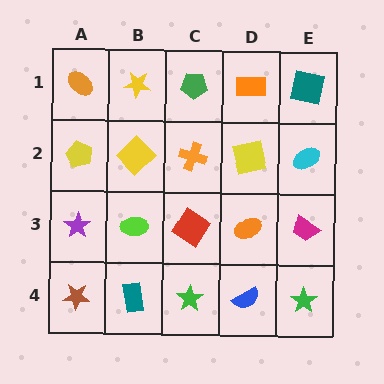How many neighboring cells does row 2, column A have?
3.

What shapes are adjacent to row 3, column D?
A yellow square (row 2, column D), a blue semicircle (row 4, column D), a red diamond (row 3, column C), a magenta trapezoid (row 3, column E).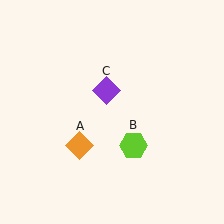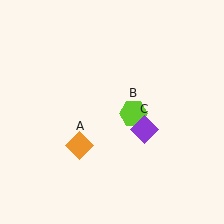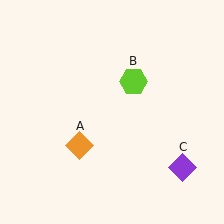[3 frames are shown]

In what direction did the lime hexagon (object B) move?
The lime hexagon (object B) moved up.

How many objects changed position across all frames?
2 objects changed position: lime hexagon (object B), purple diamond (object C).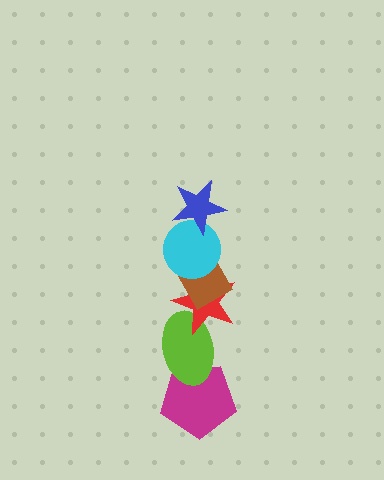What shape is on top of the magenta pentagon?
The lime ellipse is on top of the magenta pentagon.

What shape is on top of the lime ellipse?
The red star is on top of the lime ellipse.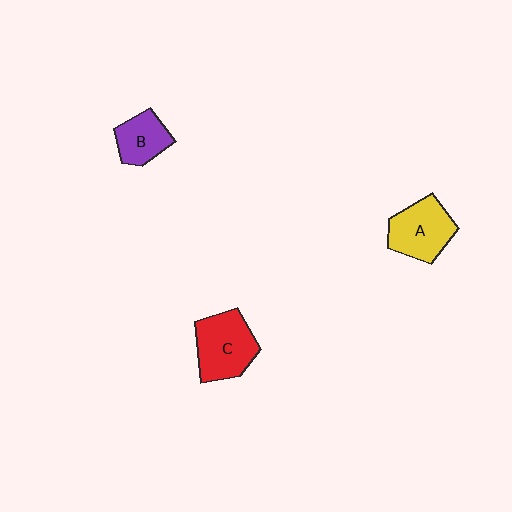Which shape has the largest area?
Shape C (red).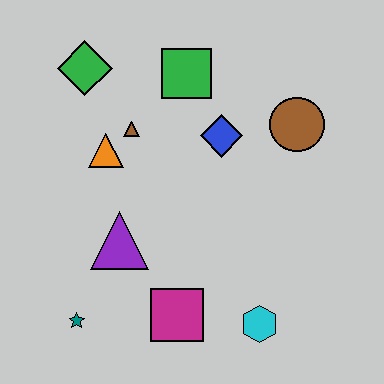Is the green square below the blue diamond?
No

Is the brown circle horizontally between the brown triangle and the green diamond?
No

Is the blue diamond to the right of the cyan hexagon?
No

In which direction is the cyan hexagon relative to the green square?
The cyan hexagon is below the green square.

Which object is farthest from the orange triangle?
The cyan hexagon is farthest from the orange triangle.